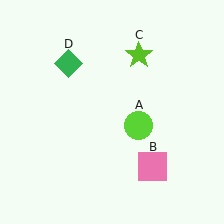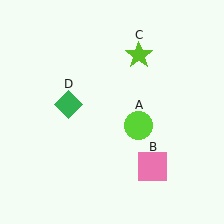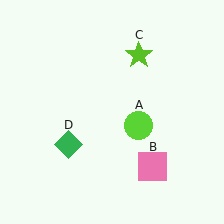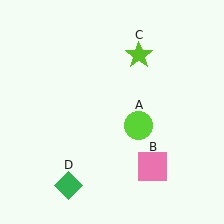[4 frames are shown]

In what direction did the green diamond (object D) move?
The green diamond (object D) moved down.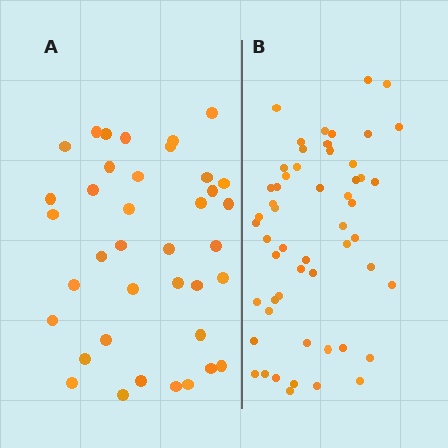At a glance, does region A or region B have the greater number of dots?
Region B (the right region) has more dots.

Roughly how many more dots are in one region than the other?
Region B has approximately 15 more dots than region A.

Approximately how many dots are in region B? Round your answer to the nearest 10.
About 50 dots. (The exact count is 54, which rounds to 50.)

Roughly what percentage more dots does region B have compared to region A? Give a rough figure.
About 40% more.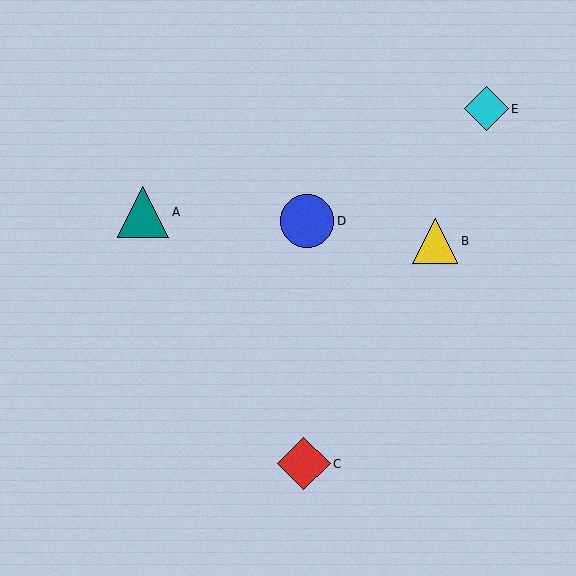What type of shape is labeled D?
Shape D is a blue circle.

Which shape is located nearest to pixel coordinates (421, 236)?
The yellow triangle (labeled B) at (435, 241) is nearest to that location.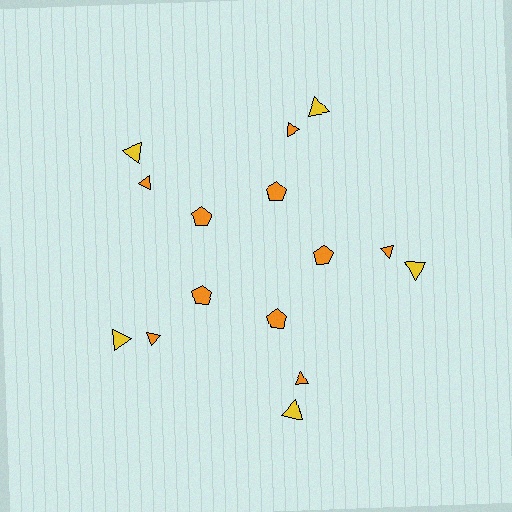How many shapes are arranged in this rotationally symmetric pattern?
There are 15 shapes, arranged in 5 groups of 3.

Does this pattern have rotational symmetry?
Yes, this pattern has 5-fold rotational symmetry. It looks the same after rotating 72 degrees around the center.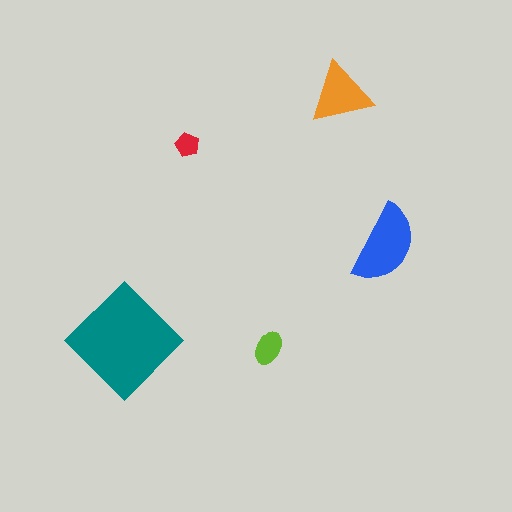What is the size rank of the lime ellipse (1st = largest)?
4th.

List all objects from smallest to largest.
The red pentagon, the lime ellipse, the orange triangle, the blue semicircle, the teal diamond.